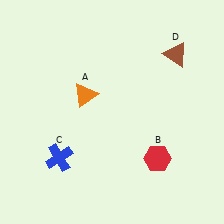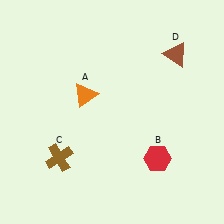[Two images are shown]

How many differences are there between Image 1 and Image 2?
There is 1 difference between the two images.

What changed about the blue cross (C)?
In Image 1, C is blue. In Image 2, it changed to brown.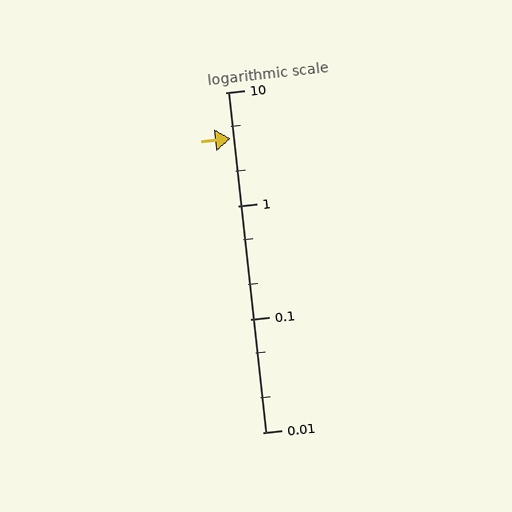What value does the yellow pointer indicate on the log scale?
The pointer indicates approximately 3.9.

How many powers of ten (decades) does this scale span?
The scale spans 3 decades, from 0.01 to 10.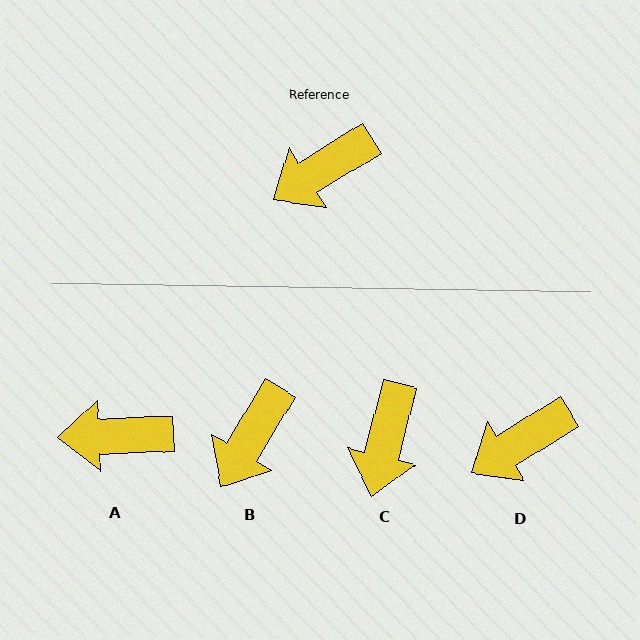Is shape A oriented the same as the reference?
No, it is off by about 30 degrees.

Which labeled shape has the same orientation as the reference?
D.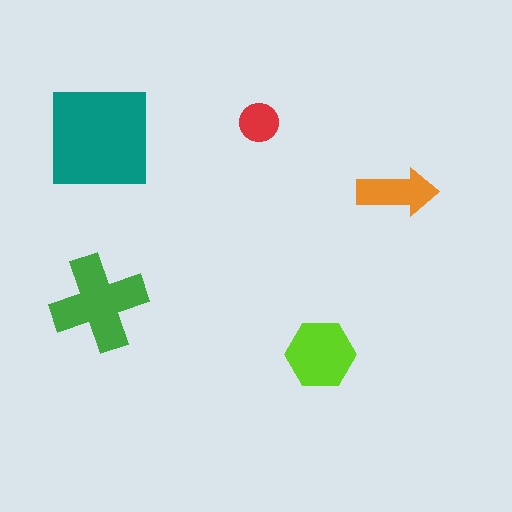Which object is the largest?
The teal square.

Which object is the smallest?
The red circle.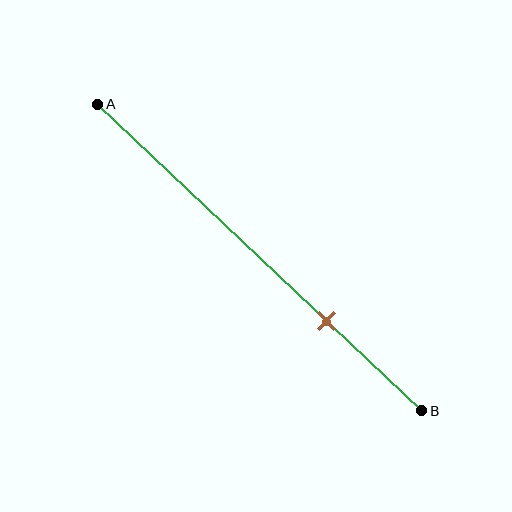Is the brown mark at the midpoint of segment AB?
No, the mark is at about 70% from A, not at the 50% midpoint.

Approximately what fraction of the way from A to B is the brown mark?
The brown mark is approximately 70% of the way from A to B.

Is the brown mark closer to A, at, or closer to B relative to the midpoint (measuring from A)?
The brown mark is closer to point B than the midpoint of segment AB.